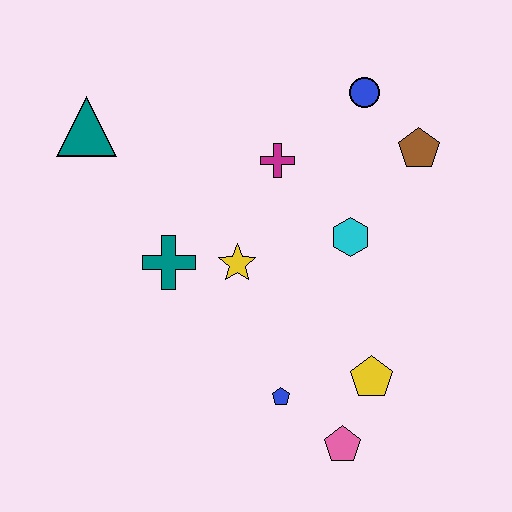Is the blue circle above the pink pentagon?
Yes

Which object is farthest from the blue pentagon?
The teal triangle is farthest from the blue pentagon.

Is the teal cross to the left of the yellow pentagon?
Yes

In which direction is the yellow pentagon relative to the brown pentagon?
The yellow pentagon is below the brown pentagon.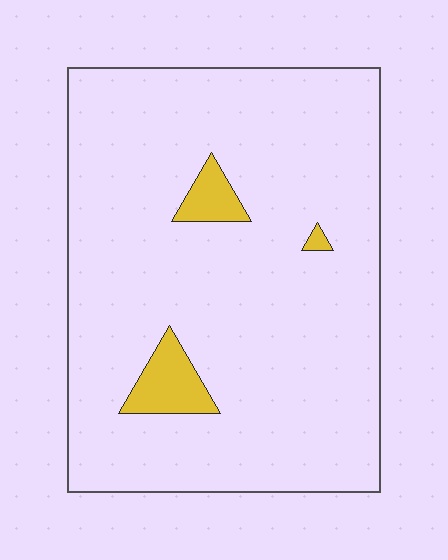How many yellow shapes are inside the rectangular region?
3.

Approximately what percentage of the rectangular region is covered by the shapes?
Approximately 5%.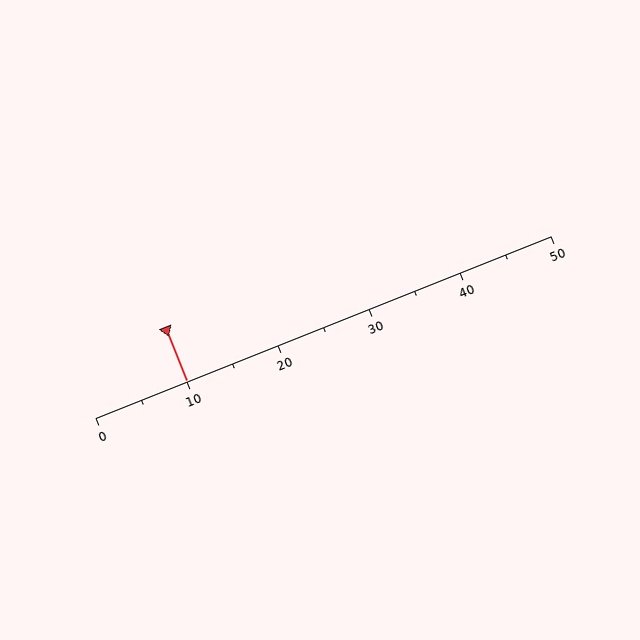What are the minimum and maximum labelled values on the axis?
The axis runs from 0 to 50.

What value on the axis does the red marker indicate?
The marker indicates approximately 10.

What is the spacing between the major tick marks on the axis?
The major ticks are spaced 10 apart.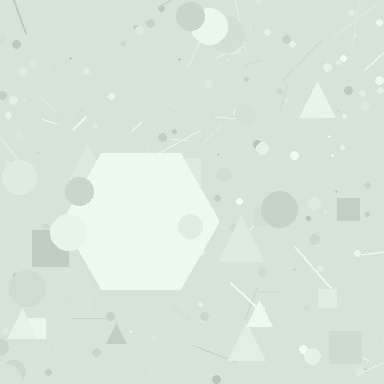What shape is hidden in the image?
A hexagon is hidden in the image.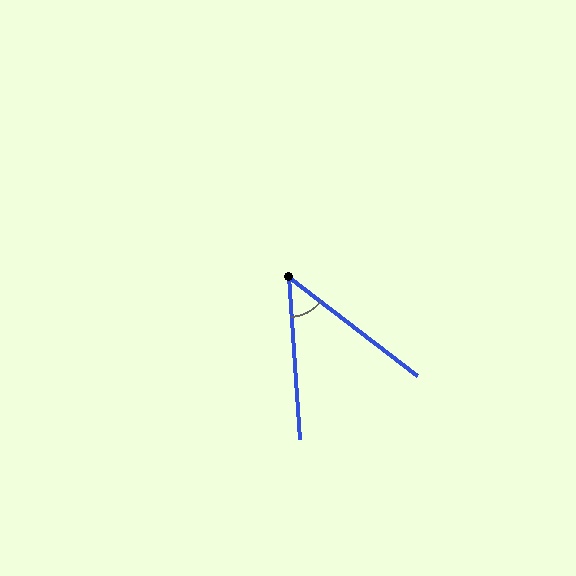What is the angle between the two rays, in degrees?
Approximately 49 degrees.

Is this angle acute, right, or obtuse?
It is acute.